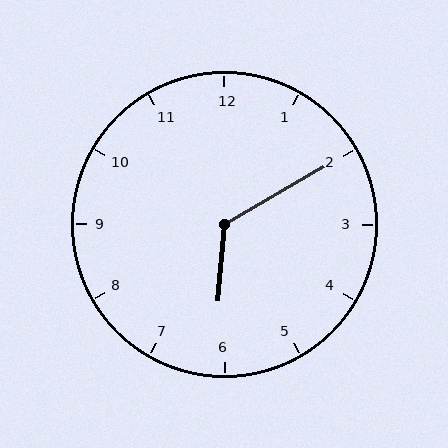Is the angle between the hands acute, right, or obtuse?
It is obtuse.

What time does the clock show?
6:10.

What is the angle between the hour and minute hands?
Approximately 125 degrees.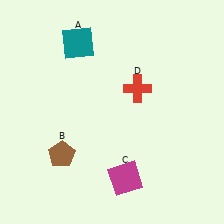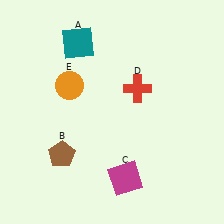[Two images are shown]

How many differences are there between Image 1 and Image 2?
There is 1 difference between the two images.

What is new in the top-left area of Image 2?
An orange circle (E) was added in the top-left area of Image 2.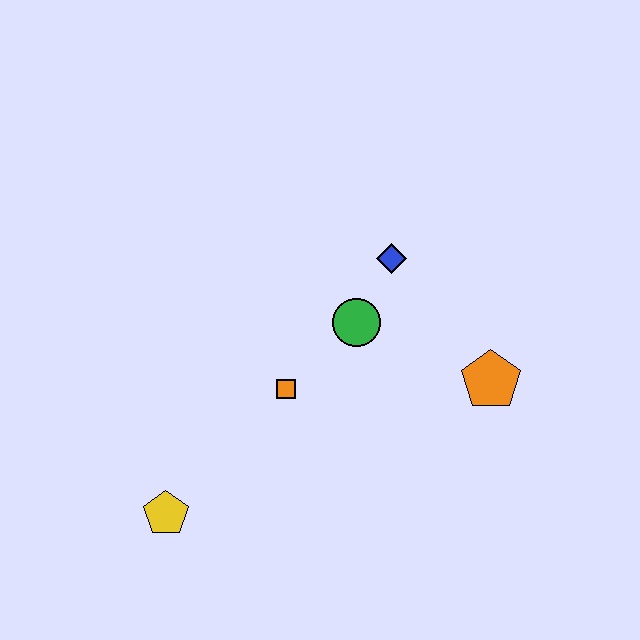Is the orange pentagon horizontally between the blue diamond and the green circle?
No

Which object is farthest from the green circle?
The yellow pentagon is farthest from the green circle.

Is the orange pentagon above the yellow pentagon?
Yes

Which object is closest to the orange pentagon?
The green circle is closest to the orange pentagon.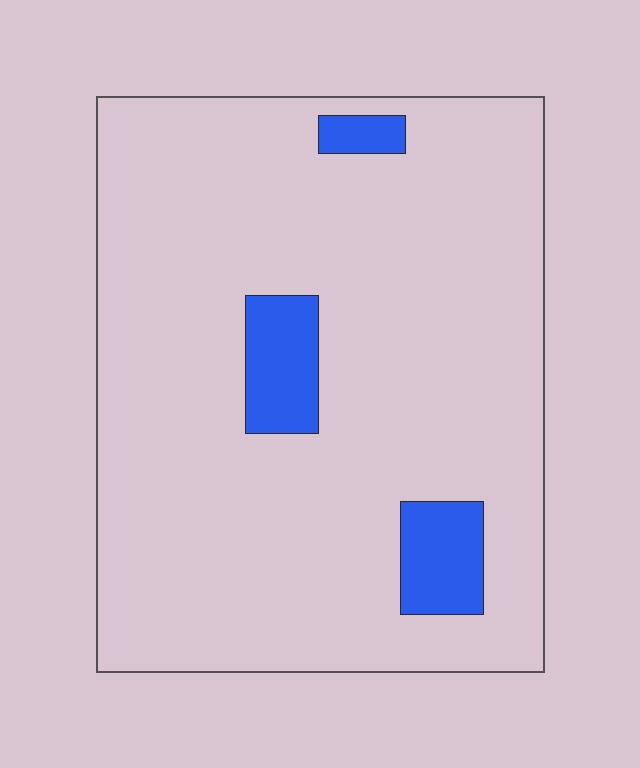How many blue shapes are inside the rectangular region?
3.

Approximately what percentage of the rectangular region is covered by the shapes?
Approximately 10%.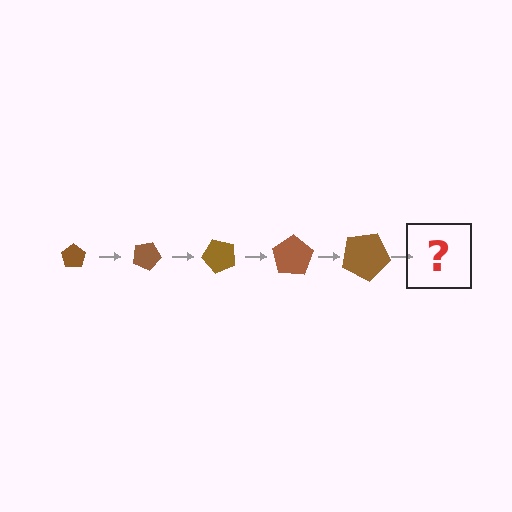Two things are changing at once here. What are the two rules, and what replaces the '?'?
The two rules are that the pentagon grows larger each step and it rotates 25 degrees each step. The '?' should be a pentagon, larger than the previous one and rotated 125 degrees from the start.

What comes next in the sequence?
The next element should be a pentagon, larger than the previous one and rotated 125 degrees from the start.